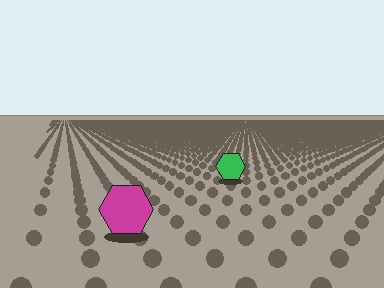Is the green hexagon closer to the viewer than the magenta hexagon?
No. The magenta hexagon is closer — you can tell from the texture gradient: the ground texture is coarser near it.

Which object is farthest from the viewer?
The green hexagon is farthest from the viewer. It appears smaller and the ground texture around it is denser.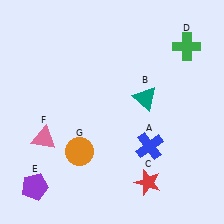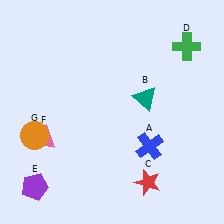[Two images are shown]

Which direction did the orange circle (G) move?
The orange circle (G) moved left.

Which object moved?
The orange circle (G) moved left.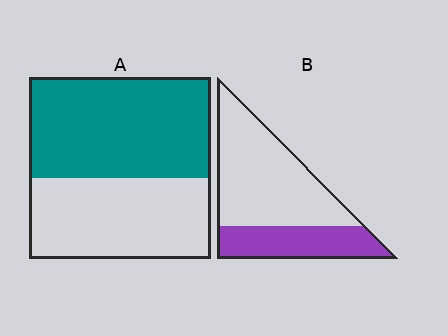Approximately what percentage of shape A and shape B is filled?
A is approximately 55% and B is approximately 35%.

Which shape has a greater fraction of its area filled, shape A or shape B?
Shape A.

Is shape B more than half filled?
No.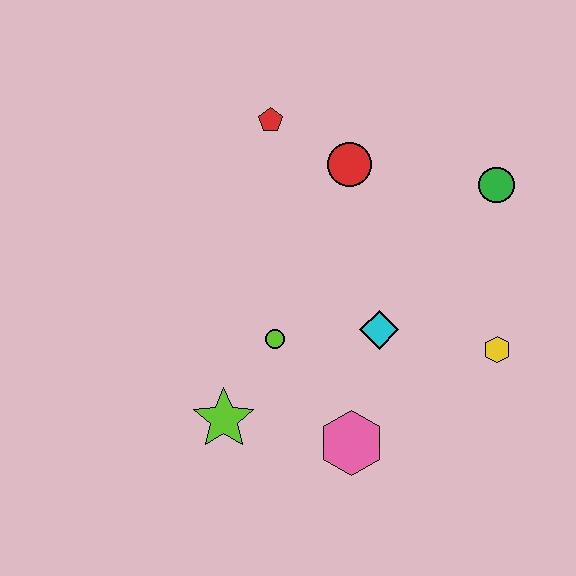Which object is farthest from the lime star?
The green circle is farthest from the lime star.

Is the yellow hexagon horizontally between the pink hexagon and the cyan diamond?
No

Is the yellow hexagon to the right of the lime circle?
Yes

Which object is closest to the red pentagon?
The red circle is closest to the red pentagon.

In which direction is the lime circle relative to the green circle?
The lime circle is to the left of the green circle.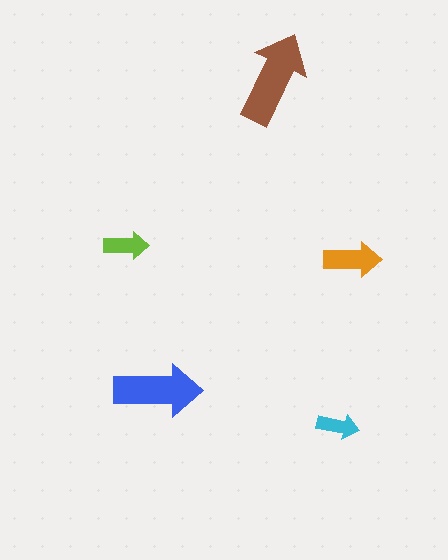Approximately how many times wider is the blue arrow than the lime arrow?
About 2 times wider.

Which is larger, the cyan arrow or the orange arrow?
The orange one.